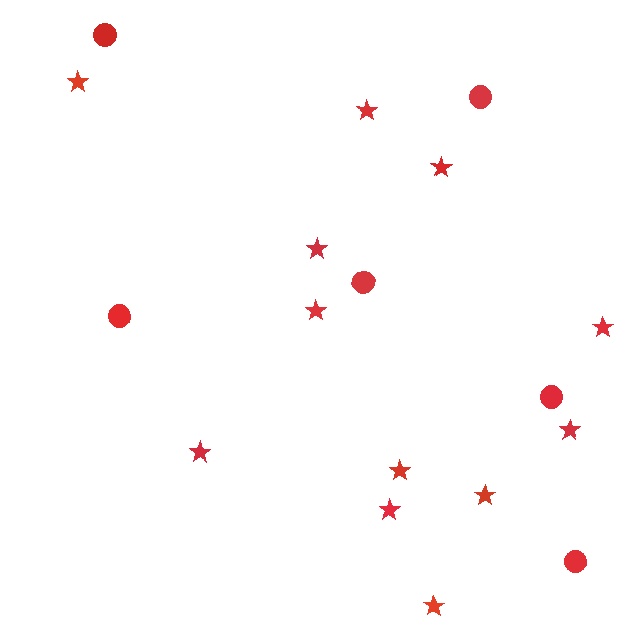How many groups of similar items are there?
There are 2 groups: one group of stars (12) and one group of circles (6).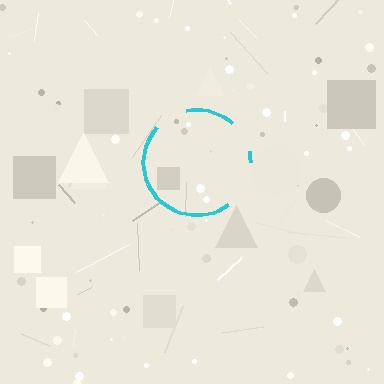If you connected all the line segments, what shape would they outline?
They would outline a circle.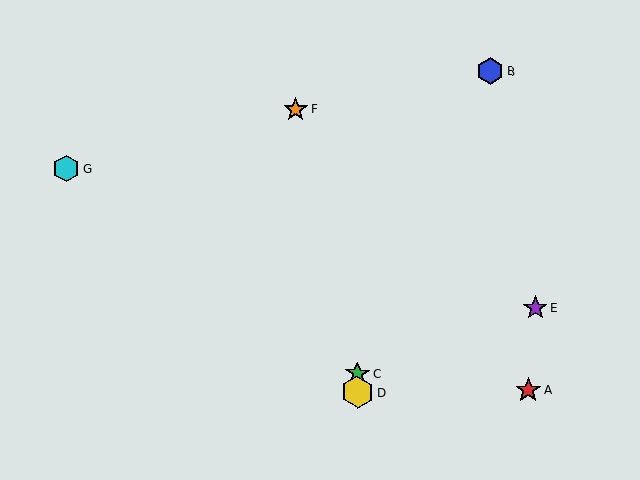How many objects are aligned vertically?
2 objects (C, D) are aligned vertically.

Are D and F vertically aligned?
No, D is at x≈358 and F is at x≈295.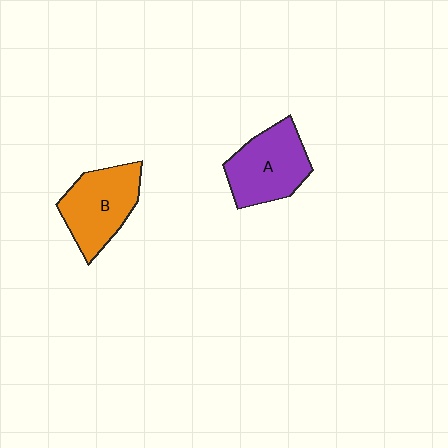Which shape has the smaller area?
Shape B (orange).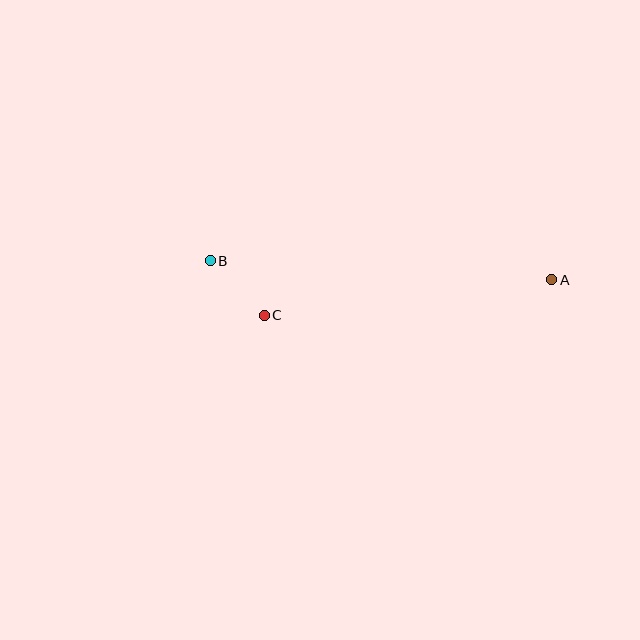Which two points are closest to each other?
Points B and C are closest to each other.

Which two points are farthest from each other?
Points A and B are farthest from each other.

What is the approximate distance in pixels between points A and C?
The distance between A and C is approximately 290 pixels.